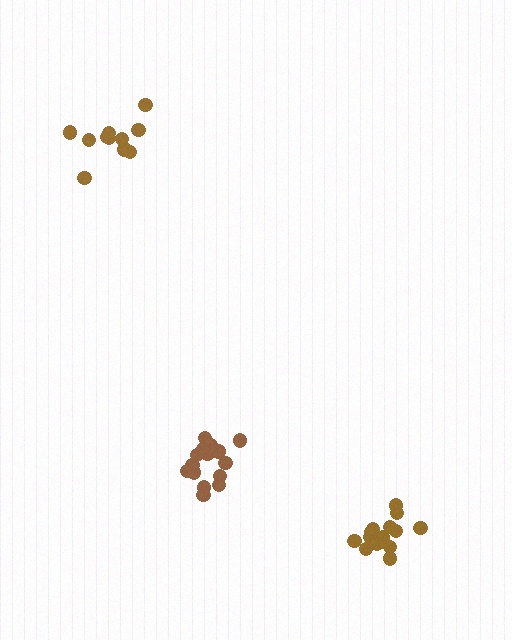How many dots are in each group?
Group 1: 16 dots, Group 2: 15 dots, Group 3: 11 dots (42 total).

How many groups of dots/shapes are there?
There are 3 groups.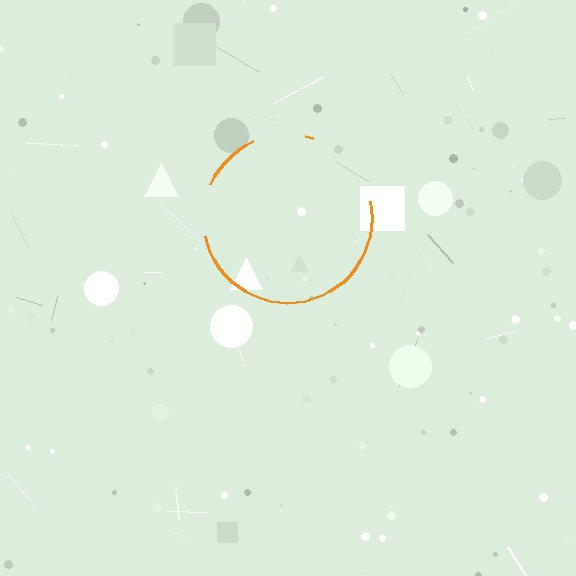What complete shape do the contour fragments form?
The contour fragments form a circle.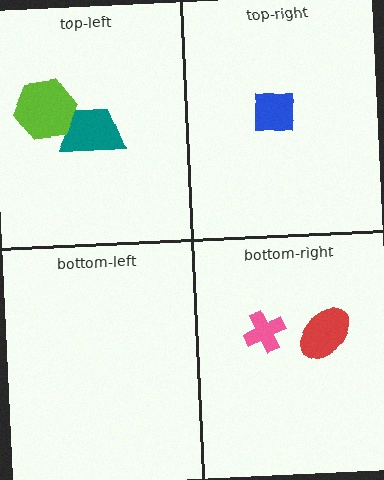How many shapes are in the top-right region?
1.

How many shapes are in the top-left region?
2.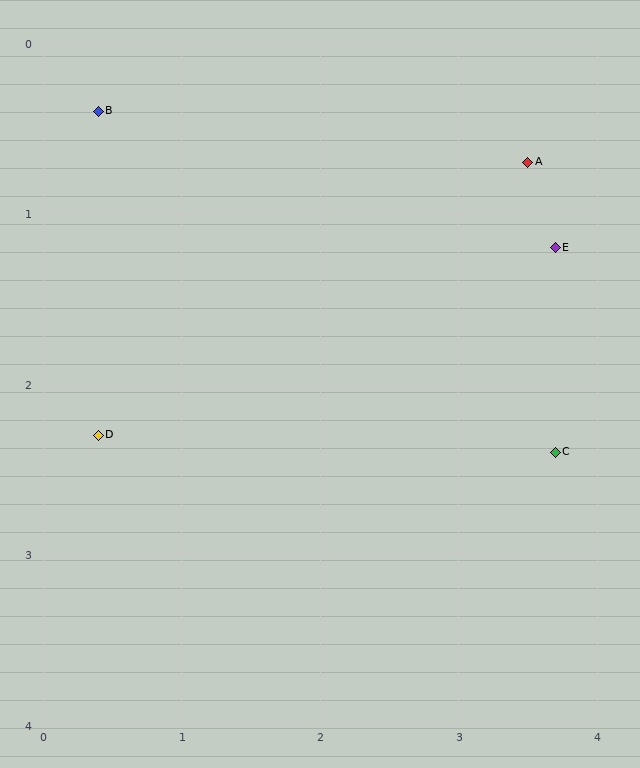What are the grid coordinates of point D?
Point D is at approximately (0.4, 2.3).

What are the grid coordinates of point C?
Point C is at approximately (3.7, 2.4).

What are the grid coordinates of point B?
Point B is at approximately (0.4, 0.4).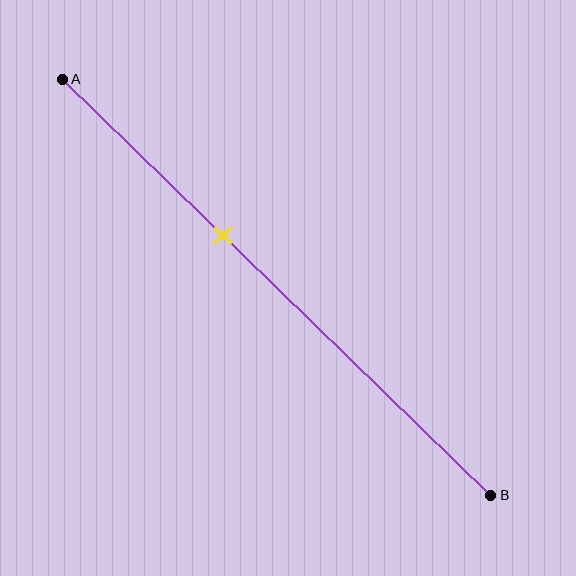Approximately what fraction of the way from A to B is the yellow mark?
The yellow mark is approximately 40% of the way from A to B.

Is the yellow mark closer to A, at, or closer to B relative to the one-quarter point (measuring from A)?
The yellow mark is closer to point B than the one-quarter point of segment AB.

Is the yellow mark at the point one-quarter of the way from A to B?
No, the mark is at about 40% from A, not at the 25% one-quarter point.